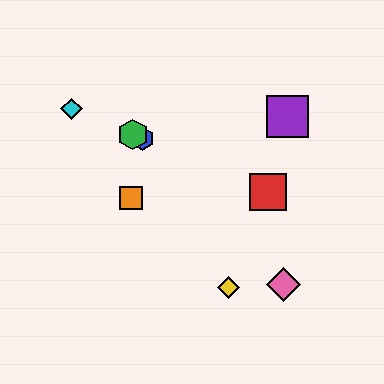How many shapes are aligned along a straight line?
4 shapes (the red square, the blue hexagon, the green hexagon, the cyan diamond) are aligned along a straight line.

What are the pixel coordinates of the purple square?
The purple square is at (287, 116).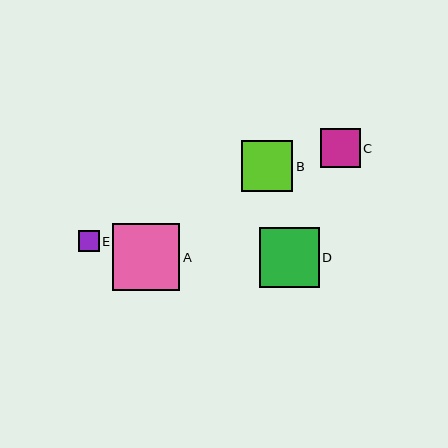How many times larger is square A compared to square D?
Square A is approximately 1.1 times the size of square D.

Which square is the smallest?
Square E is the smallest with a size of approximately 21 pixels.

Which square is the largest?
Square A is the largest with a size of approximately 67 pixels.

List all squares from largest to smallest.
From largest to smallest: A, D, B, C, E.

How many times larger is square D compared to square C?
Square D is approximately 1.5 times the size of square C.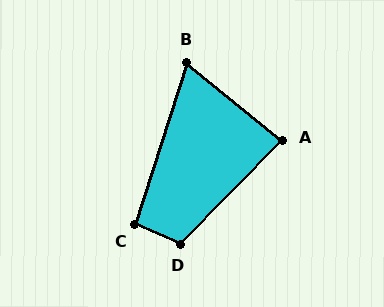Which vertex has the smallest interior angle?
B, at approximately 69 degrees.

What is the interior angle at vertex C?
Approximately 95 degrees (obtuse).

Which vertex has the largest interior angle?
D, at approximately 111 degrees.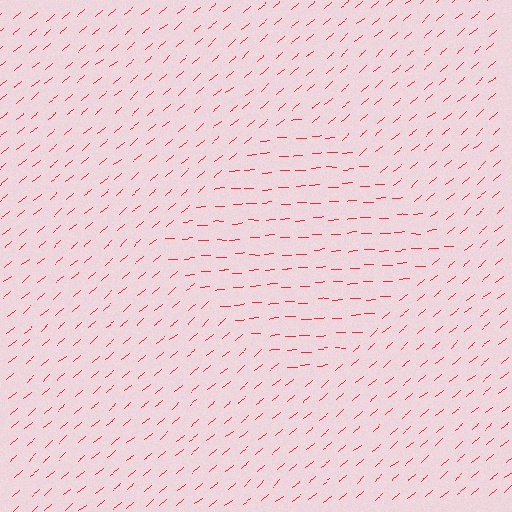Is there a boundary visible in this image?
Yes, there is a texture boundary formed by a change in line orientation.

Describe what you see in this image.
The image is filled with small red line segments. A diamond region in the image has lines oriented differently from the surrounding lines, creating a visible texture boundary.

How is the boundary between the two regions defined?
The boundary is defined purely by a change in line orientation (approximately 38 degrees difference). All lines are the same color and thickness.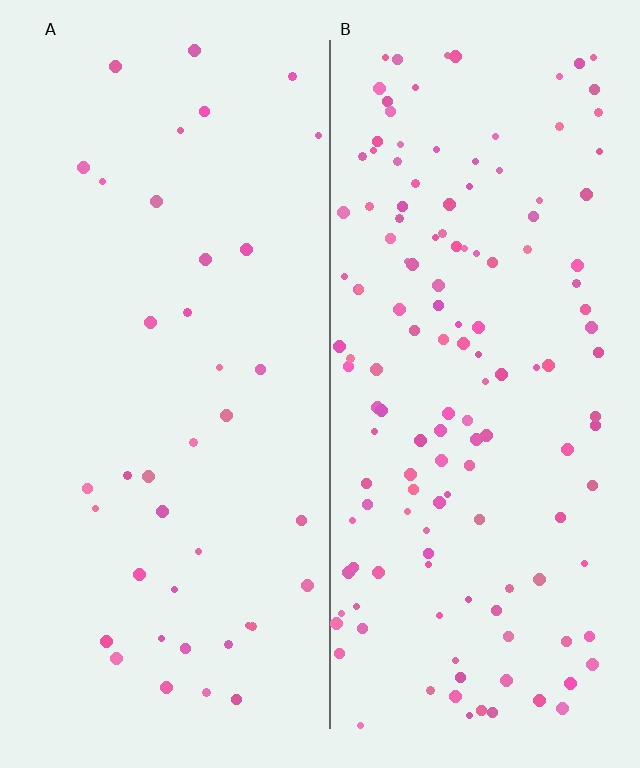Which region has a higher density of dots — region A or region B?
B (the right).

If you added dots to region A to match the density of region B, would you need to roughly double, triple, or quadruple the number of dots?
Approximately quadruple.